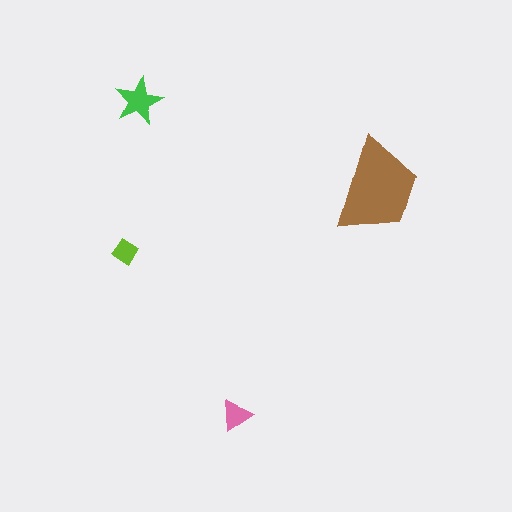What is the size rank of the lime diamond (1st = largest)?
4th.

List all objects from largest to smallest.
The brown trapezoid, the green star, the pink triangle, the lime diamond.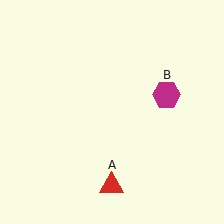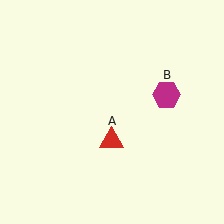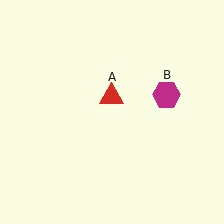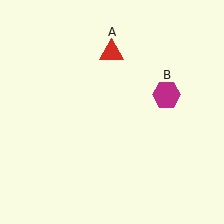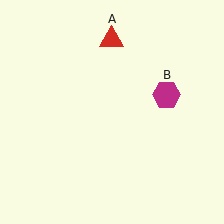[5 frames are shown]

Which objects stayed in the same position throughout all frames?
Magenta hexagon (object B) remained stationary.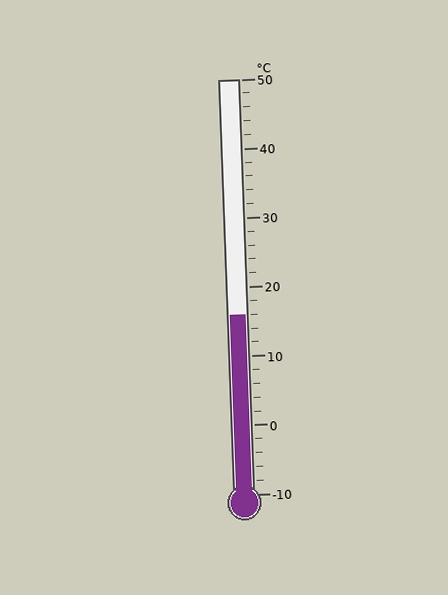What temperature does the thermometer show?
The thermometer shows approximately 16°C.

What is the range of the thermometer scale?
The thermometer scale ranges from -10°C to 50°C.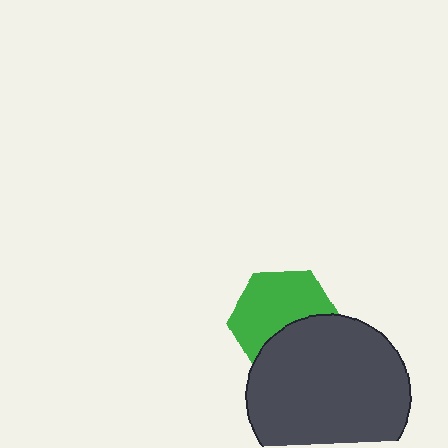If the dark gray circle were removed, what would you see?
You would see the complete green hexagon.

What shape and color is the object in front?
The object in front is a dark gray circle.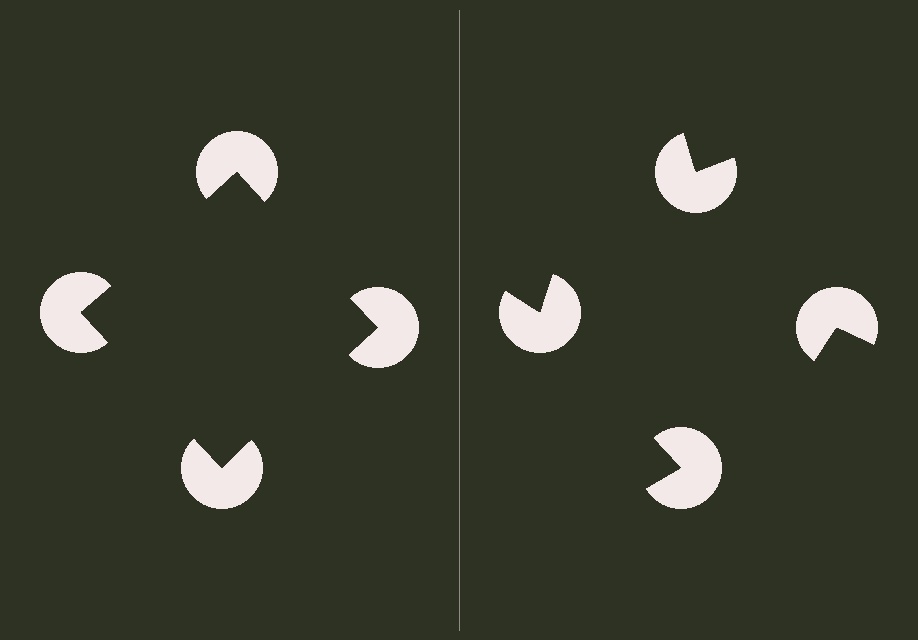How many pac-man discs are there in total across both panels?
8 — 4 on each side.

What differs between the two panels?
The pac-man discs are positioned identically on both sides; only the wedge orientations differ. On the left they align to a square; on the right they are misaligned.